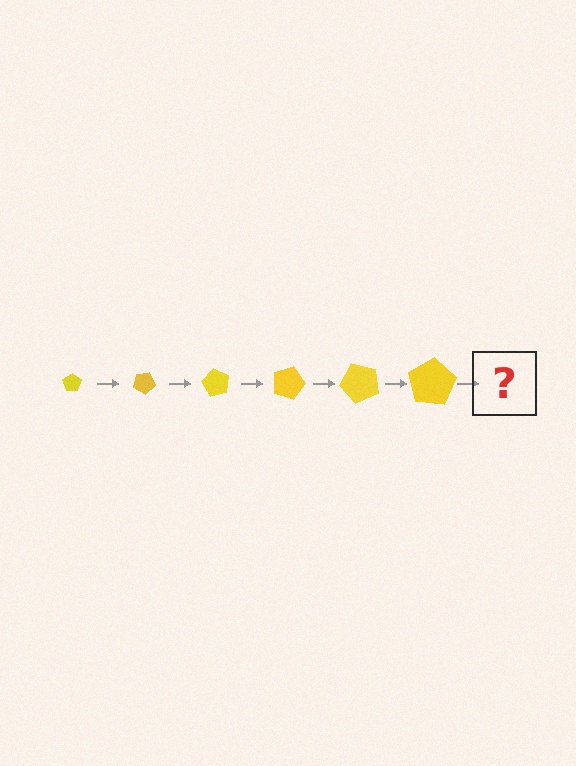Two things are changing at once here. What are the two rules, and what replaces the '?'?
The two rules are that the pentagon grows larger each step and it rotates 30 degrees each step. The '?' should be a pentagon, larger than the previous one and rotated 180 degrees from the start.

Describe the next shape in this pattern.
It should be a pentagon, larger than the previous one and rotated 180 degrees from the start.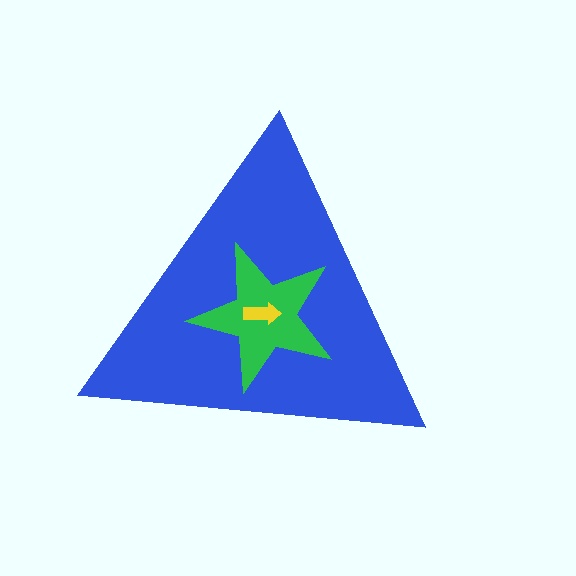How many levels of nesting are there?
3.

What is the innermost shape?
The yellow arrow.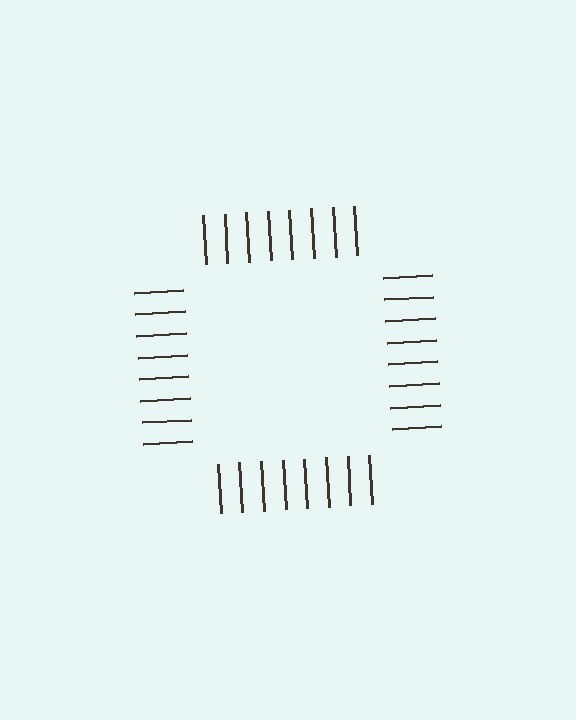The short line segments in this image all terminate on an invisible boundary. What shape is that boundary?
An illusory square — the line segments terminate on its edges but no continuous stroke is drawn.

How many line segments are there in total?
32 — 8 along each of the 4 edges.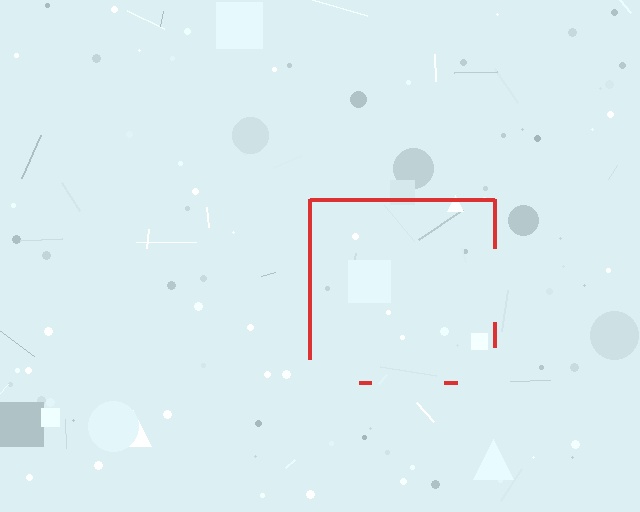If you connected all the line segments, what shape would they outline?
They would outline a square.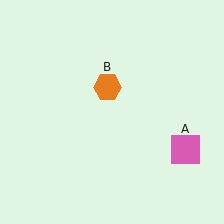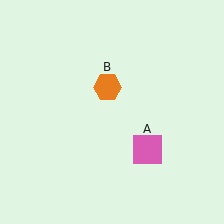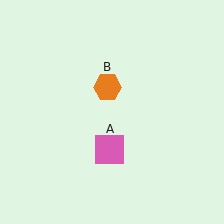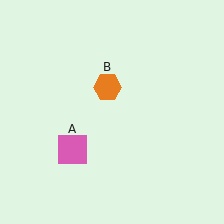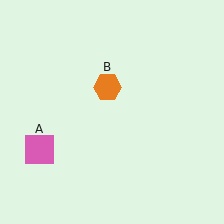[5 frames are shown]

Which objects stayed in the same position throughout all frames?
Orange hexagon (object B) remained stationary.